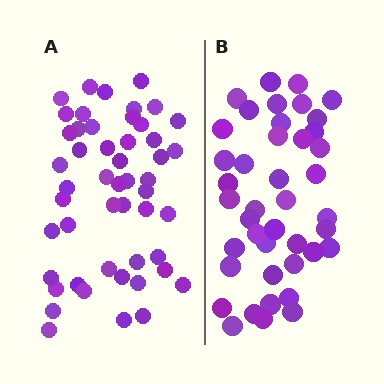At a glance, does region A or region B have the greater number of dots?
Region A (the left region) has more dots.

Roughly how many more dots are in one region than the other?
Region A has roughly 8 or so more dots than region B.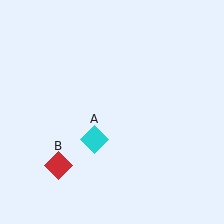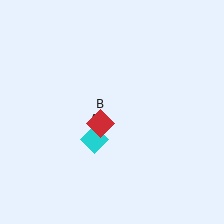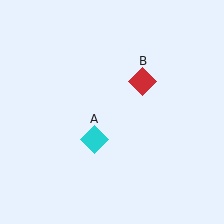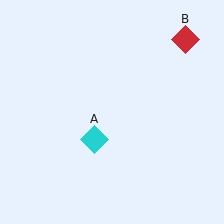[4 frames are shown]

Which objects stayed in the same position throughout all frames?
Cyan diamond (object A) remained stationary.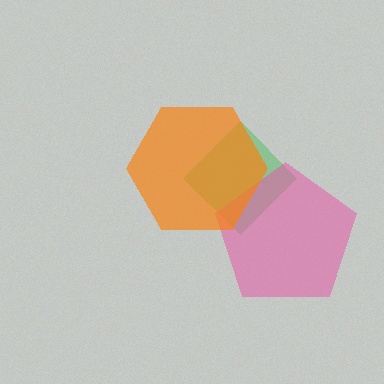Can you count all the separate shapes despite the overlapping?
Yes, there are 3 separate shapes.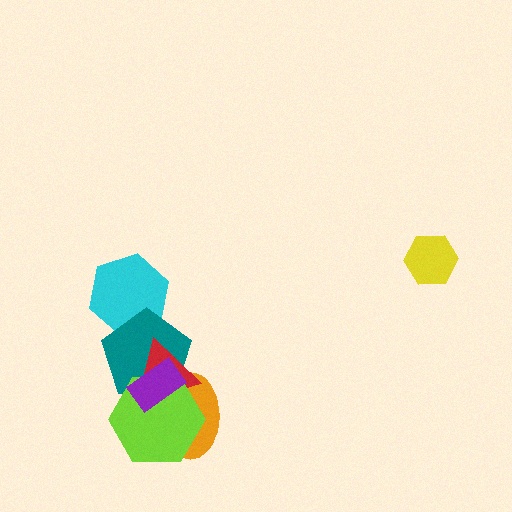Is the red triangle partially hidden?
Yes, it is partially covered by another shape.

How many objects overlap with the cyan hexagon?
1 object overlaps with the cyan hexagon.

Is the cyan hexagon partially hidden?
Yes, it is partially covered by another shape.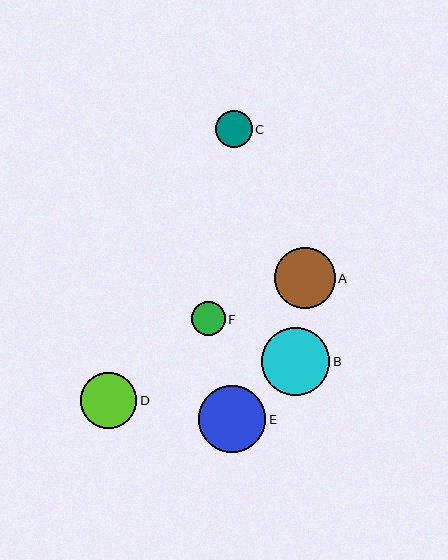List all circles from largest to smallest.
From largest to smallest: B, E, A, D, C, F.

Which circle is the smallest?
Circle F is the smallest with a size of approximately 34 pixels.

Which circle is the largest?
Circle B is the largest with a size of approximately 68 pixels.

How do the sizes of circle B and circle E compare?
Circle B and circle E are approximately the same size.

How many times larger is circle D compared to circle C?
Circle D is approximately 1.5 times the size of circle C.